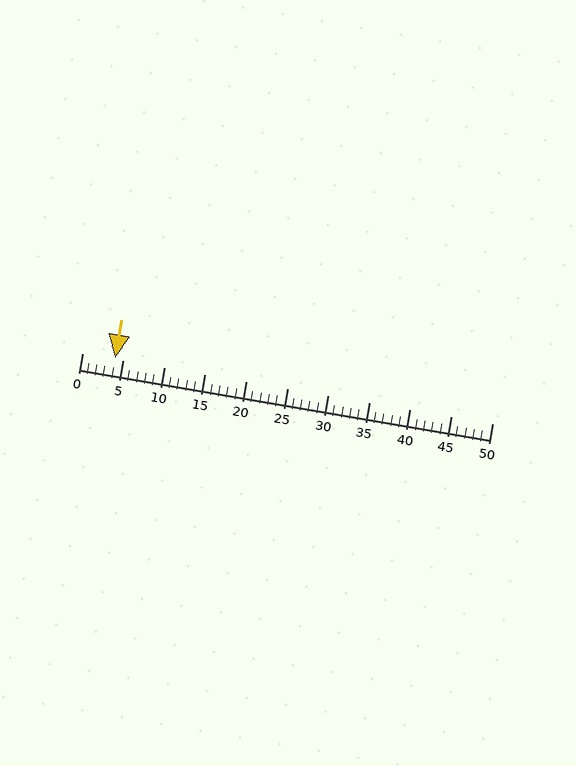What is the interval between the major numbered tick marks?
The major tick marks are spaced 5 units apart.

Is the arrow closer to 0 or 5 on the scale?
The arrow is closer to 5.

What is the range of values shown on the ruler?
The ruler shows values from 0 to 50.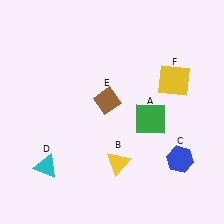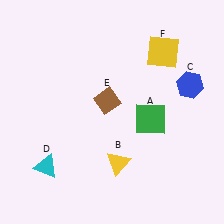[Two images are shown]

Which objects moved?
The objects that moved are: the blue hexagon (C), the yellow square (F).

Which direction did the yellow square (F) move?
The yellow square (F) moved up.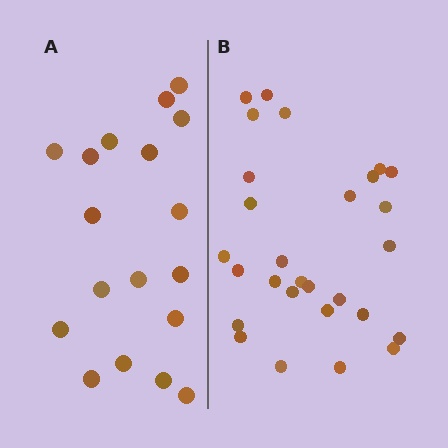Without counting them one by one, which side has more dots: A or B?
Region B (the right region) has more dots.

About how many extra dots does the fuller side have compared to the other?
Region B has roughly 10 or so more dots than region A.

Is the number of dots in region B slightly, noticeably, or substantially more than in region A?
Region B has substantially more. The ratio is roughly 1.6 to 1.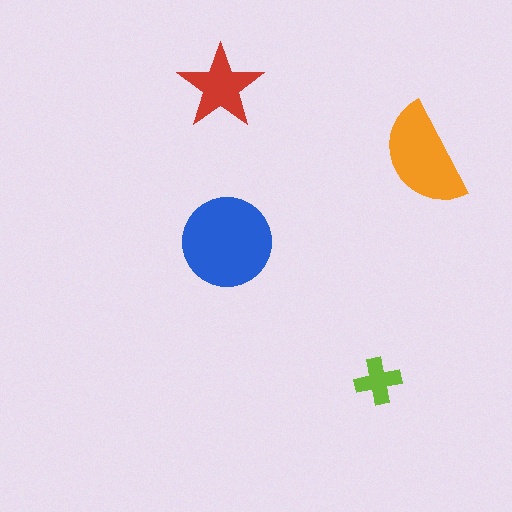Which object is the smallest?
The lime cross.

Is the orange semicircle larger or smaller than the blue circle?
Smaller.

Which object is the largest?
The blue circle.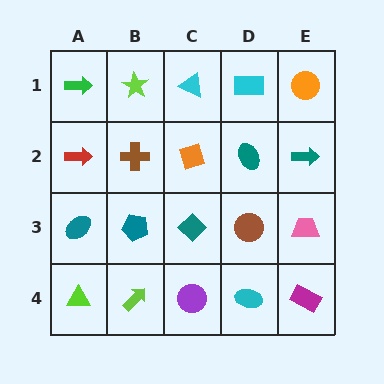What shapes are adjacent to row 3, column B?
A brown cross (row 2, column B), a lime arrow (row 4, column B), a teal ellipse (row 3, column A), a teal diamond (row 3, column C).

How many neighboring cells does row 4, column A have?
2.